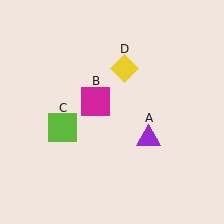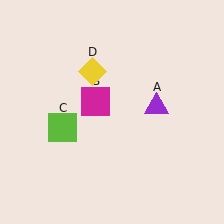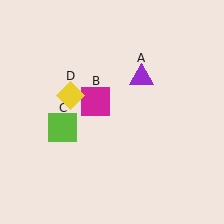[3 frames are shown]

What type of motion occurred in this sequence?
The purple triangle (object A), yellow diamond (object D) rotated counterclockwise around the center of the scene.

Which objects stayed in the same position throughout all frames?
Magenta square (object B) and lime square (object C) remained stationary.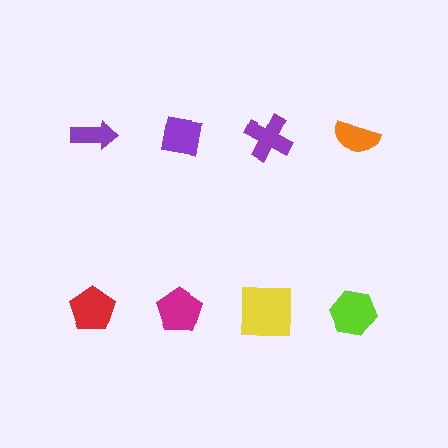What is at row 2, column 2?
A magenta pentagon.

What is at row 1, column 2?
A purple square.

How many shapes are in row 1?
4 shapes.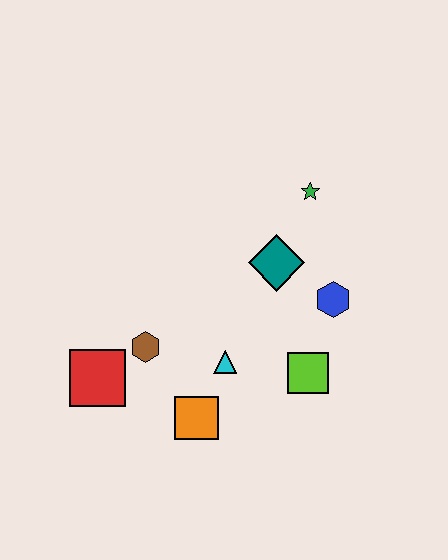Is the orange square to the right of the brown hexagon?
Yes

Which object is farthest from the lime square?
The red square is farthest from the lime square.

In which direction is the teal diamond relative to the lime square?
The teal diamond is above the lime square.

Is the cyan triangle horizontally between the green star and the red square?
Yes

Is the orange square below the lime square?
Yes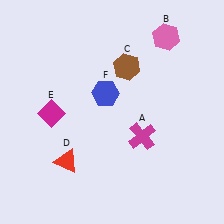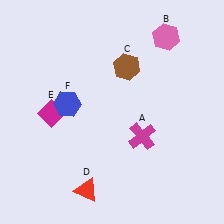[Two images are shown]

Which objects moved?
The objects that moved are: the red triangle (D), the blue hexagon (F).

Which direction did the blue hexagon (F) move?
The blue hexagon (F) moved left.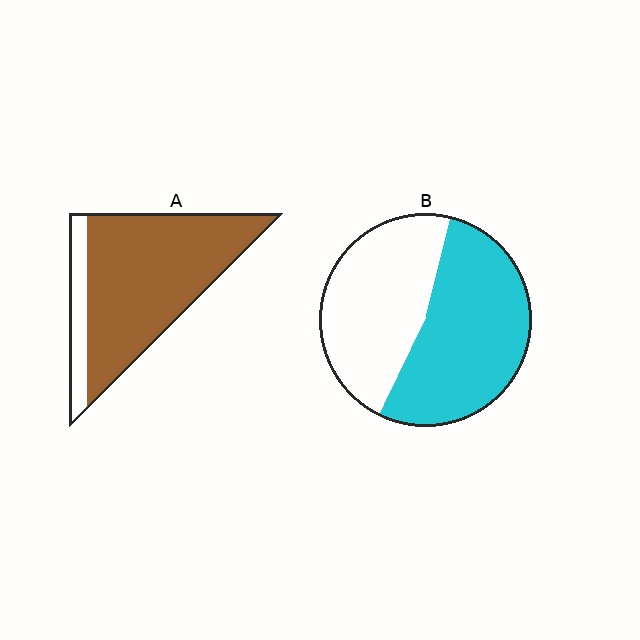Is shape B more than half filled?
Roughly half.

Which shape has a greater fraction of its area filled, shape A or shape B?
Shape A.